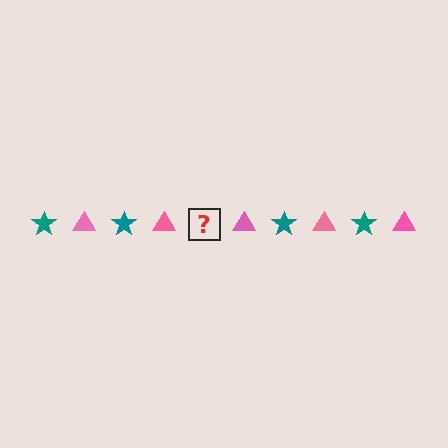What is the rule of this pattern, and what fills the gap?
The rule is that the pattern alternates between teal star and pink triangle. The gap should be filled with a teal star.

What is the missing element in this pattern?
The missing element is a teal star.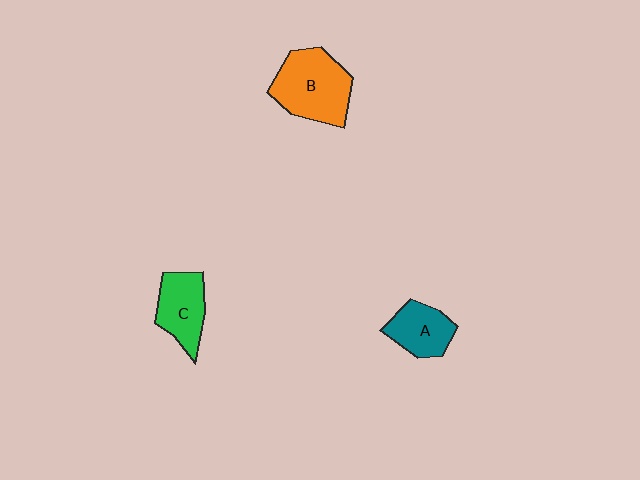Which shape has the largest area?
Shape B (orange).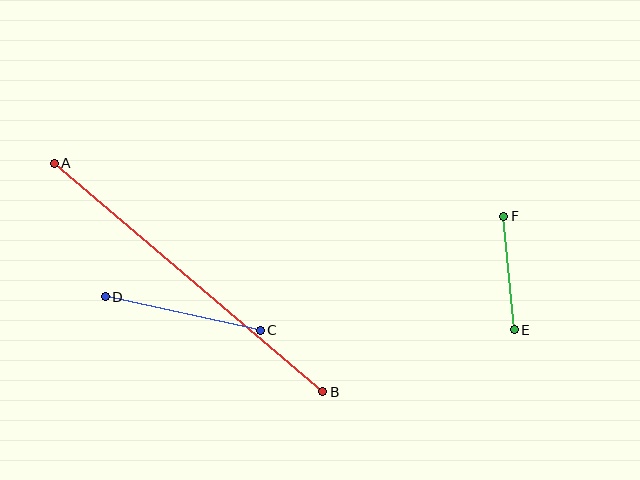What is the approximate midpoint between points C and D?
The midpoint is at approximately (183, 313) pixels.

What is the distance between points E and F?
The distance is approximately 114 pixels.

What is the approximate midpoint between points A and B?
The midpoint is at approximately (188, 278) pixels.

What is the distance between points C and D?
The distance is approximately 158 pixels.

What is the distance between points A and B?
The distance is approximately 352 pixels.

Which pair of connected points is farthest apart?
Points A and B are farthest apart.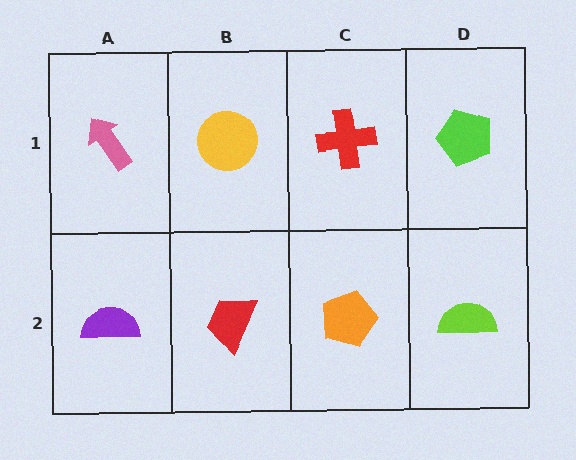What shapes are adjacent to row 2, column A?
A pink arrow (row 1, column A), a red trapezoid (row 2, column B).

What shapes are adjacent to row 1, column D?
A lime semicircle (row 2, column D), a red cross (row 1, column C).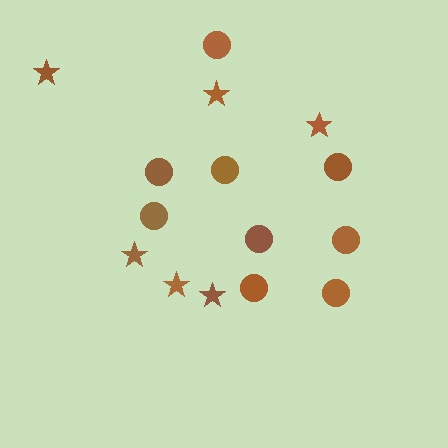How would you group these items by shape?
There are 2 groups: one group of circles (9) and one group of stars (6).